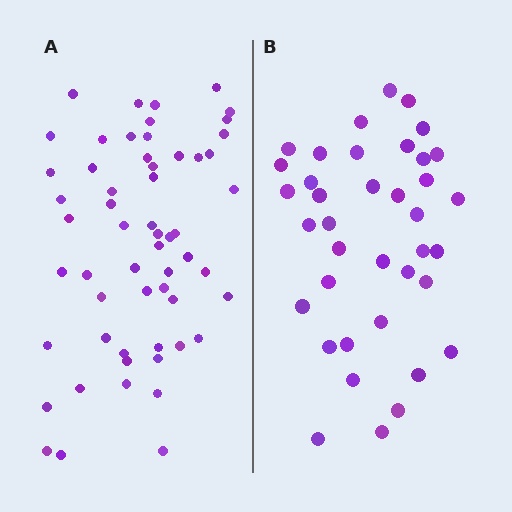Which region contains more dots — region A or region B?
Region A (the left region) has more dots.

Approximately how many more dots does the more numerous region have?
Region A has approximately 20 more dots than region B.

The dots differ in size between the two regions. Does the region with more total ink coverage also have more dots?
No. Region B has more total ink coverage because its dots are larger, but region A actually contains more individual dots. Total area can be misleading — the number of items is what matters here.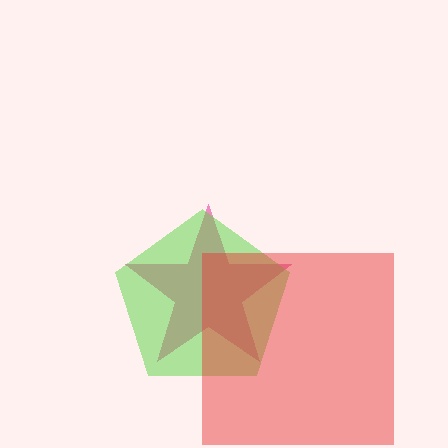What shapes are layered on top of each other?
The layered shapes are: a pink star, a lime pentagon, a red square.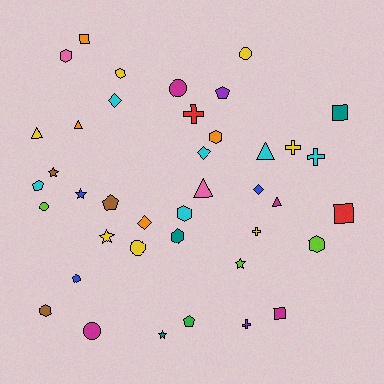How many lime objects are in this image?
There are 3 lime objects.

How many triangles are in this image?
There are 5 triangles.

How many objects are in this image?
There are 40 objects.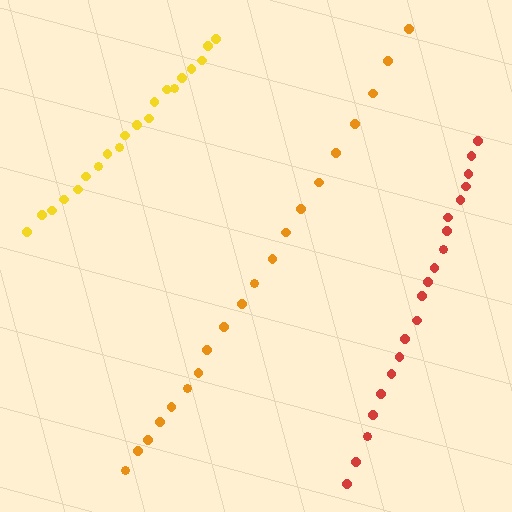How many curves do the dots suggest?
There are 3 distinct paths.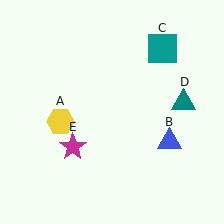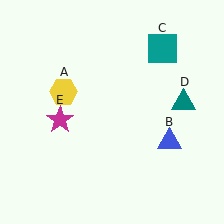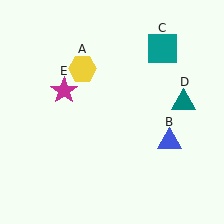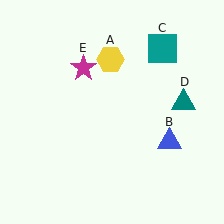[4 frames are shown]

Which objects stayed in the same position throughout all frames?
Blue triangle (object B) and teal square (object C) and teal triangle (object D) remained stationary.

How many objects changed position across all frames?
2 objects changed position: yellow hexagon (object A), magenta star (object E).